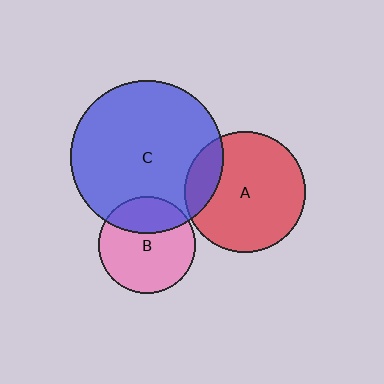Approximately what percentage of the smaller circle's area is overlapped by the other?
Approximately 30%.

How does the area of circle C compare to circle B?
Approximately 2.5 times.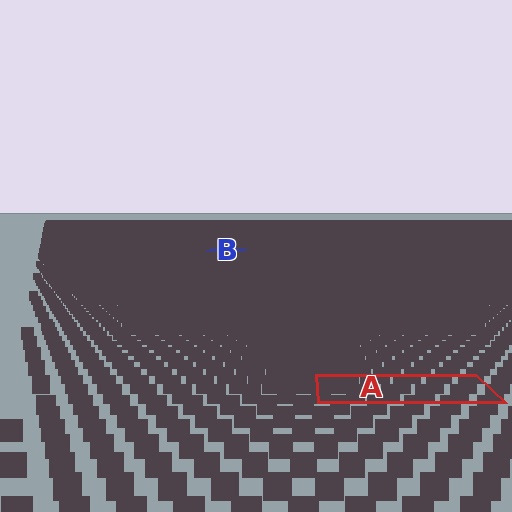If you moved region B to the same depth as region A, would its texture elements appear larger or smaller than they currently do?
They would appear larger. At a closer depth, the same texture elements are projected at a bigger on-screen size.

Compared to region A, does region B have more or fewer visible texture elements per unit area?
Region B has more texture elements per unit area — they are packed more densely because it is farther away.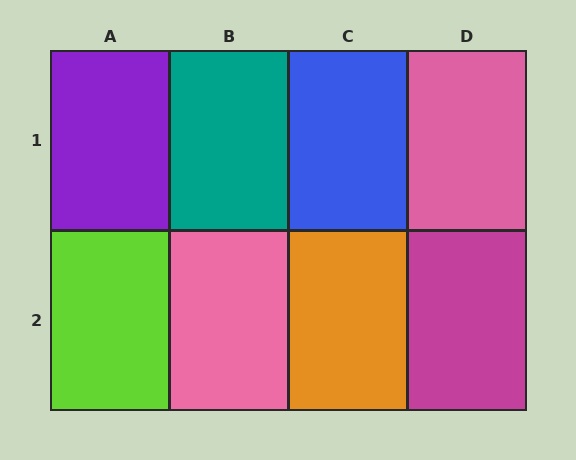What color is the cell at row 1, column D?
Pink.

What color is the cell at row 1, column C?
Blue.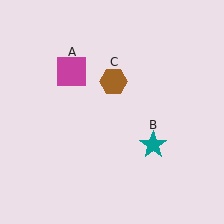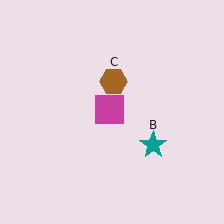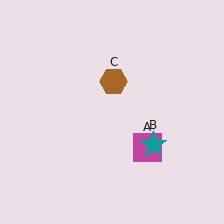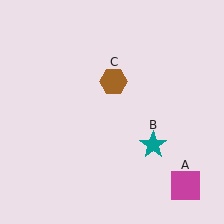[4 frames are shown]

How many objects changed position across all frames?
1 object changed position: magenta square (object A).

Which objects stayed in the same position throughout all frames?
Teal star (object B) and brown hexagon (object C) remained stationary.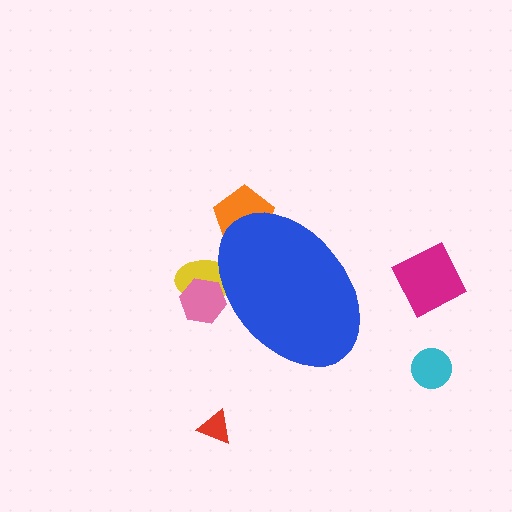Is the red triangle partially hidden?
No, the red triangle is fully visible.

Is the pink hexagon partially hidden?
Yes, the pink hexagon is partially hidden behind the blue ellipse.